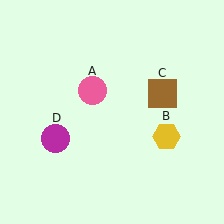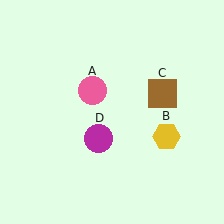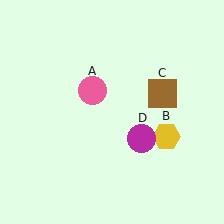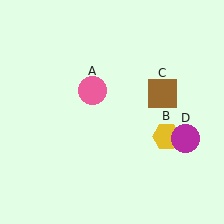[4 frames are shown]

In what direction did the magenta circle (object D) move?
The magenta circle (object D) moved right.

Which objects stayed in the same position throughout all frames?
Pink circle (object A) and yellow hexagon (object B) and brown square (object C) remained stationary.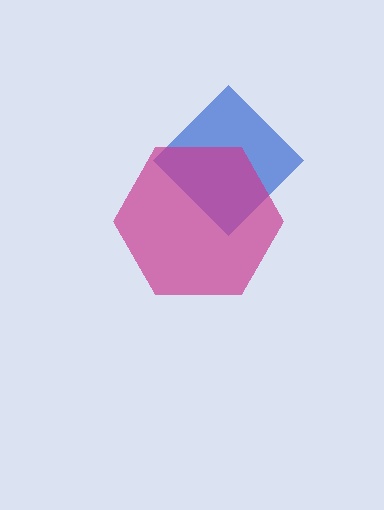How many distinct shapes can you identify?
There are 2 distinct shapes: a blue diamond, a magenta hexagon.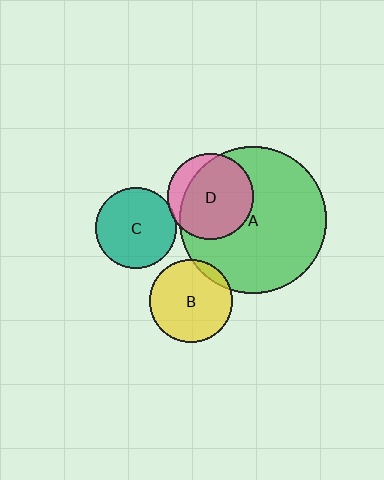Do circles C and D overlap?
Yes.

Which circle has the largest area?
Circle A (green).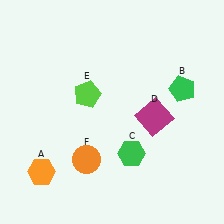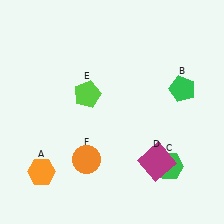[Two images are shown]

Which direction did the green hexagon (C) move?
The green hexagon (C) moved right.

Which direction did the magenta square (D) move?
The magenta square (D) moved down.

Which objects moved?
The objects that moved are: the green hexagon (C), the magenta square (D).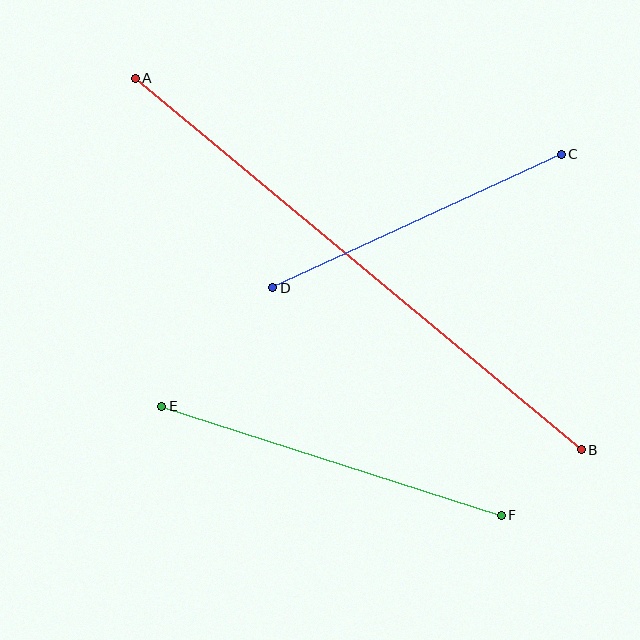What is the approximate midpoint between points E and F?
The midpoint is at approximately (331, 461) pixels.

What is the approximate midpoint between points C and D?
The midpoint is at approximately (417, 221) pixels.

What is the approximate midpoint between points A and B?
The midpoint is at approximately (358, 264) pixels.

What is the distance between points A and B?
The distance is approximately 580 pixels.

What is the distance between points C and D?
The distance is approximately 318 pixels.